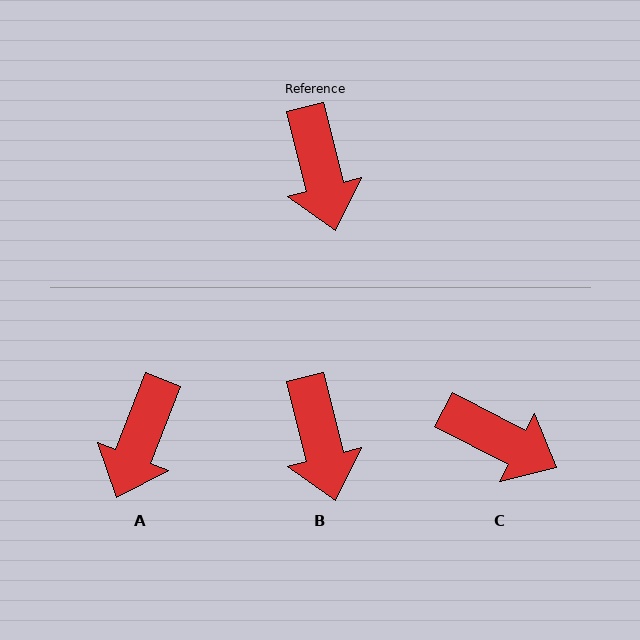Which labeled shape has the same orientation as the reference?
B.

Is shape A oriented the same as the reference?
No, it is off by about 35 degrees.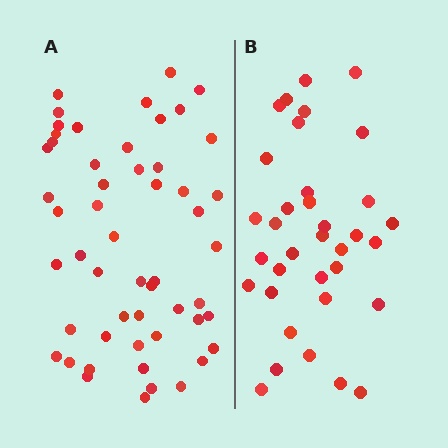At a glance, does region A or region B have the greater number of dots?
Region A (the left region) has more dots.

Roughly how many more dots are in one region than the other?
Region A has approximately 20 more dots than region B.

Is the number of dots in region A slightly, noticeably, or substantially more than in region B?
Region A has substantially more. The ratio is roughly 1.5 to 1.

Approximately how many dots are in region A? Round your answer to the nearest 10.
About 50 dots. (The exact count is 53, which rounds to 50.)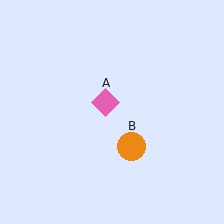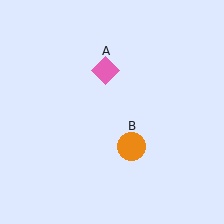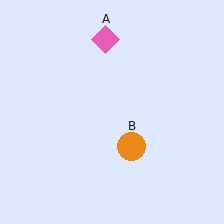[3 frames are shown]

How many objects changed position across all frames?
1 object changed position: pink diamond (object A).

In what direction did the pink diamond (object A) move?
The pink diamond (object A) moved up.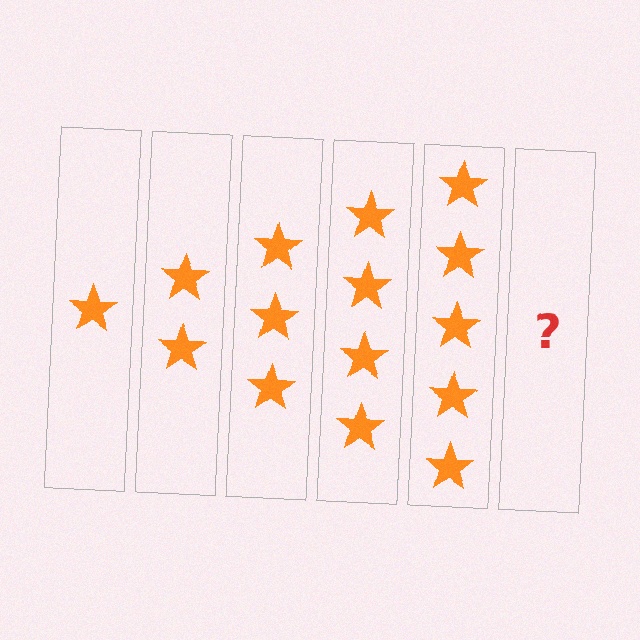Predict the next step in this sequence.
The next step is 6 stars.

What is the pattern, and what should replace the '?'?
The pattern is that each step adds one more star. The '?' should be 6 stars.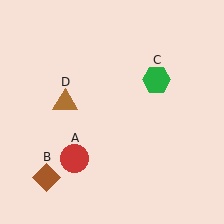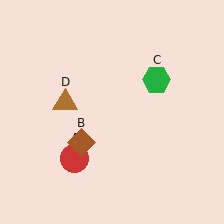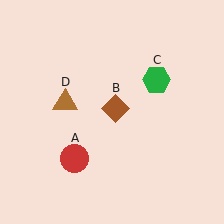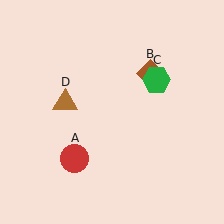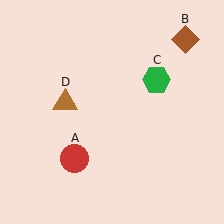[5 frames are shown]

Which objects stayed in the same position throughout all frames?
Red circle (object A) and green hexagon (object C) and brown triangle (object D) remained stationary.